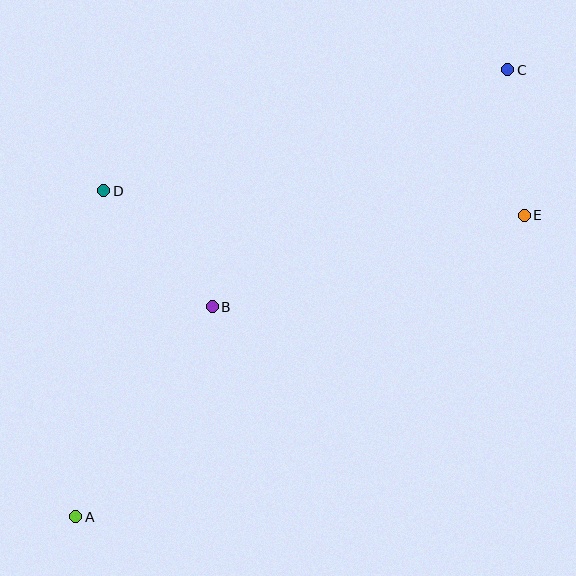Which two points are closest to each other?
Points C and E are closest to each other.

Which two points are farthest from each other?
Points A and C are farthest from each other.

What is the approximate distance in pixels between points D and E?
The distance between D and E is approximately 421 pixels.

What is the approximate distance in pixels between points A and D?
The distance between A and D is approximately 327 pixels.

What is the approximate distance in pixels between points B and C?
The distance between B and C is approximately 379 pixels.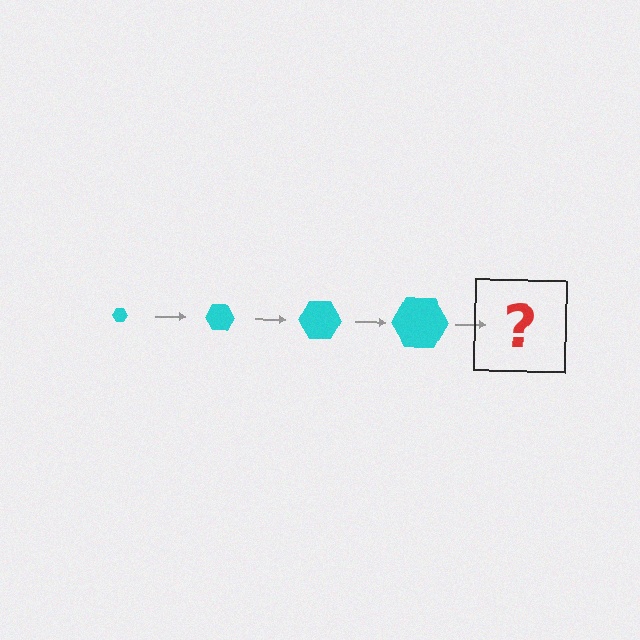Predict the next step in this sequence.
The next step is a cyan hexagon, larger than the previous one.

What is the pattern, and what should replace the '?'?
The pattern is that the hexagon gets progressively larger each step. The '?' should be a cyan hexagon, larger than the previous one.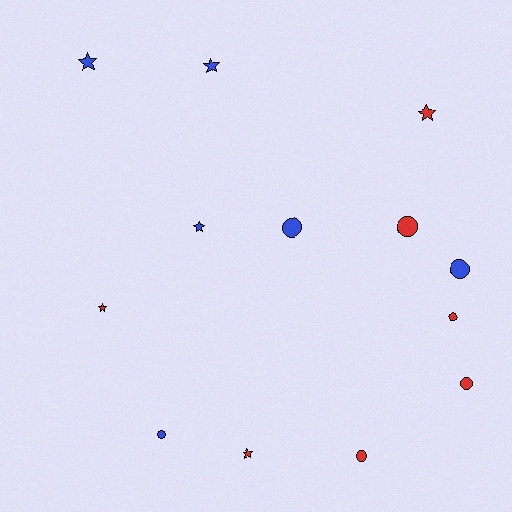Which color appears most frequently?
Red, with 7 objects.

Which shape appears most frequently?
Circle, with 7 objects.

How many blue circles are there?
There are 3 blue circles.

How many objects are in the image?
There are 13 objects.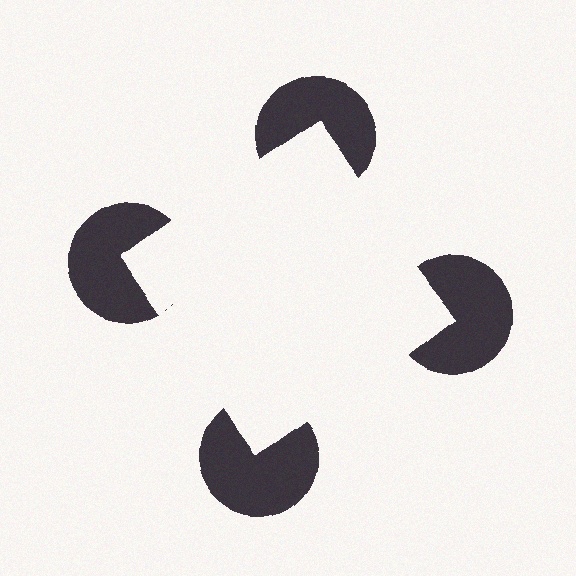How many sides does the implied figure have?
4 sides.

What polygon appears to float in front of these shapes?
An illusory square — its edges are inferred from the aligned wedge cuts in the pac-man discs, not physically drawn.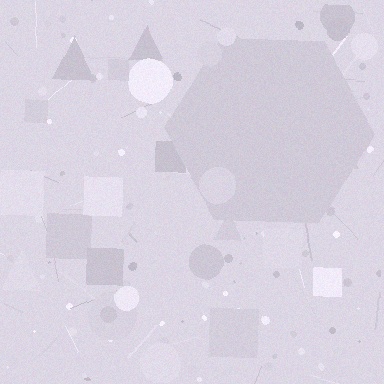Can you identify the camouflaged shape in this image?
The camouflaged shape is a hexagon.